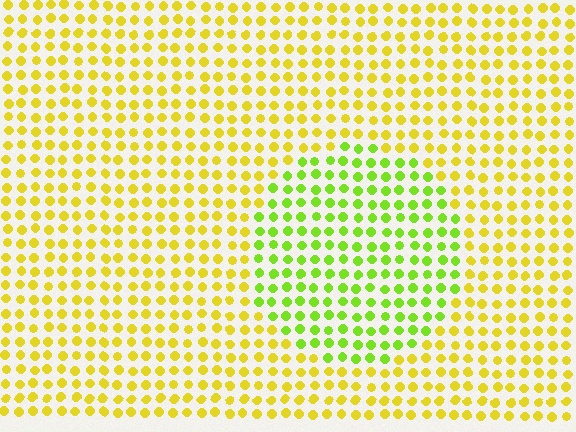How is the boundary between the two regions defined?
The boundary is defined purely by a slight shift in hue (about 38 degrees). Spacing, size, and orientation are identical on both sides.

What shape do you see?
I see a circle.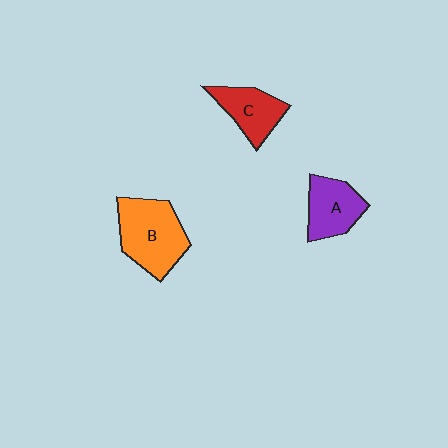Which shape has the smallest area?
Shape C (red).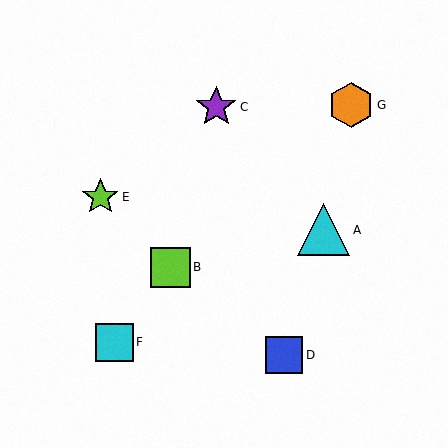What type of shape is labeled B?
Shape B is a lime square.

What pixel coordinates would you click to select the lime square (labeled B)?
Click at (170, 267) to select the lime square B.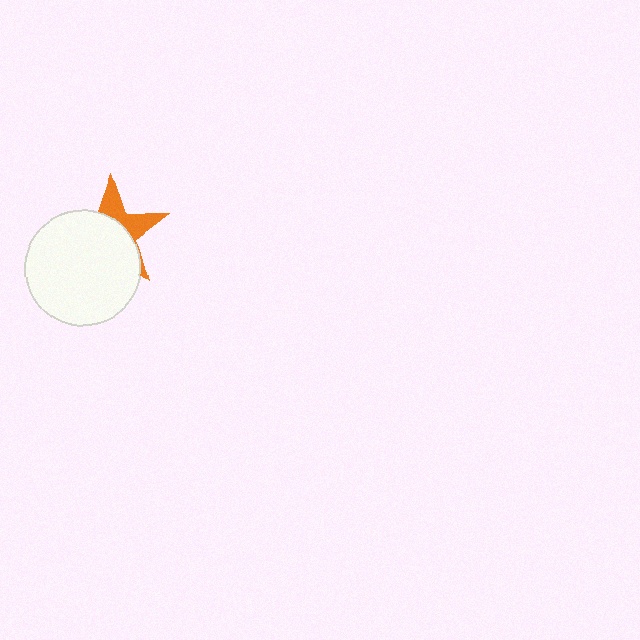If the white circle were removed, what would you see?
You would see the complete orange star.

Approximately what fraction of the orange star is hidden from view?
Roughly 65% of the orange star is hidden behind the white circle.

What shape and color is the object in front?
The object in front is a white circle.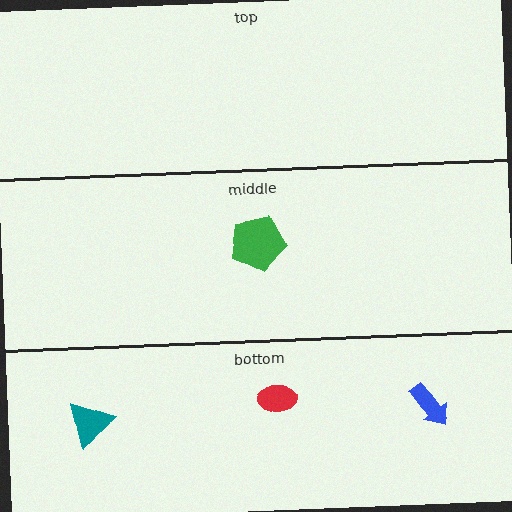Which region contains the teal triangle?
The bottom region.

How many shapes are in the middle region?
1.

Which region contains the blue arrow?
The bottom region.